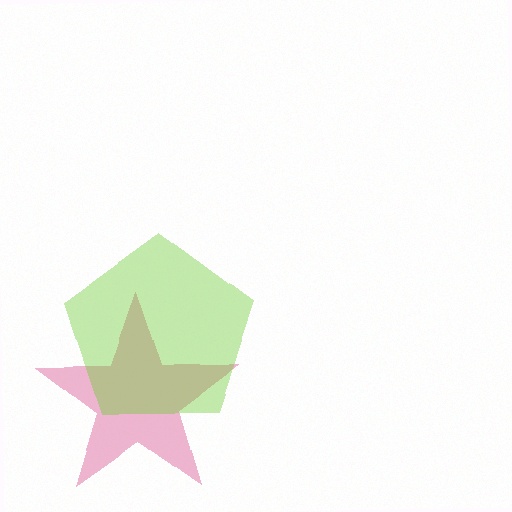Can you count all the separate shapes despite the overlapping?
Yes, there are 2 separate shapes.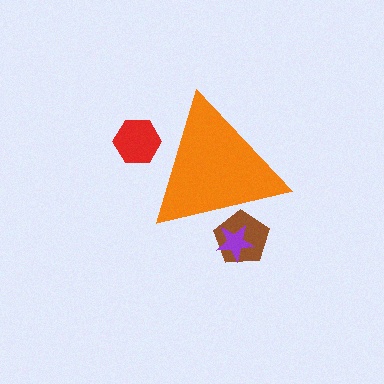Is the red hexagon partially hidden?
Yes, the red hexagon is partially hidden behind the orange triangle.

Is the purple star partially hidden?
Yes, the purple star is partially hidden behind the orange triangle.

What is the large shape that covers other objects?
An orange triangle.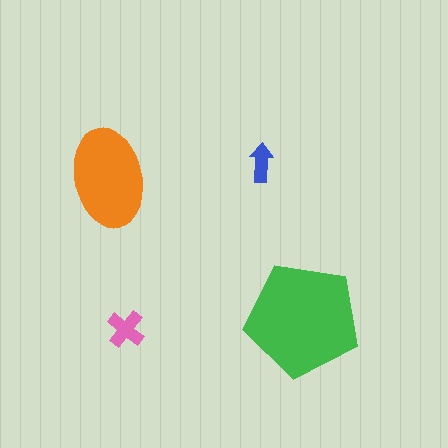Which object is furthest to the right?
The green pentagon is rightmost.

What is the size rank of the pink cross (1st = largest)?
3rd.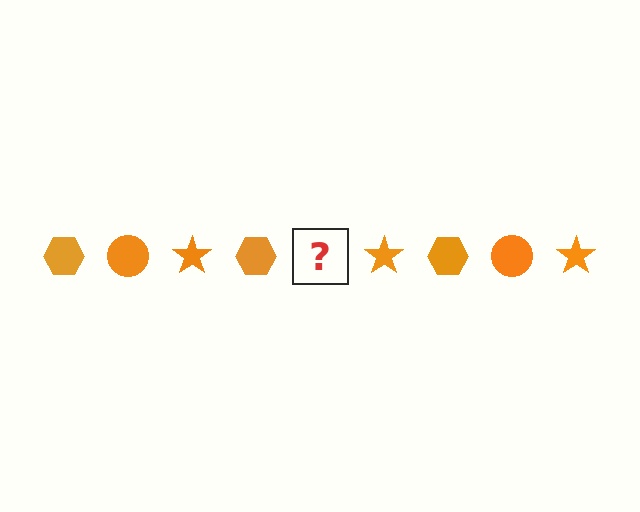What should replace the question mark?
The question mark should be replaced with an orange circle.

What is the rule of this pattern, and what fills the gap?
The rule is that the pattern cycles through hexagon, circle, star shapes in orange. The gap should be filled with an orange circle.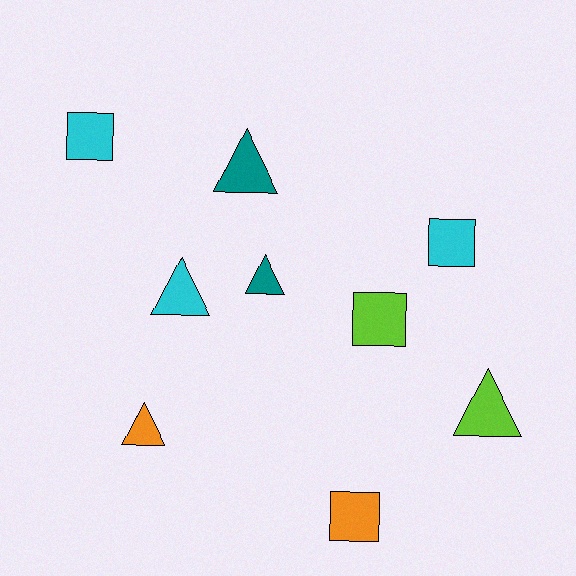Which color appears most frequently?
Cyan, with 3 objects.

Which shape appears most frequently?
Triangle, with 5 objects.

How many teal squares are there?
There are no teal squares.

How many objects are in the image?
There are 9 objects.